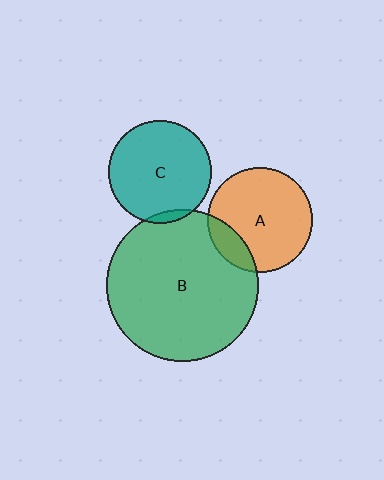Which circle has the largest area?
Circle B (green).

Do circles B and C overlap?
Yes.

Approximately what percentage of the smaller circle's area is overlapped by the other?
Approximately 5%.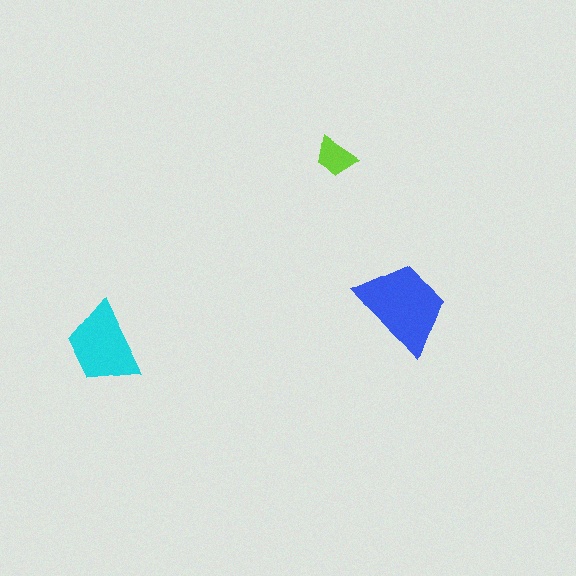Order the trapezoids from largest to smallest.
the blue one, the cyan one, the lime one.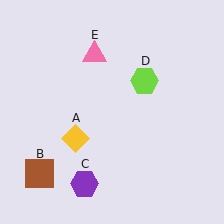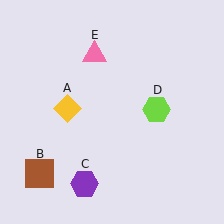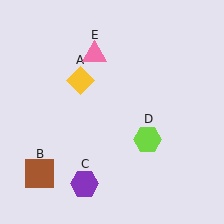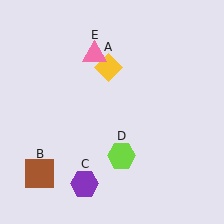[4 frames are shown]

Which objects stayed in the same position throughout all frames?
Brown square (object B) and purple hexagon (object C) and pink triangle (object E) remained stationary.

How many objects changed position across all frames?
2 objects changed position: yellow diamond (object A), lime hexagon (object D).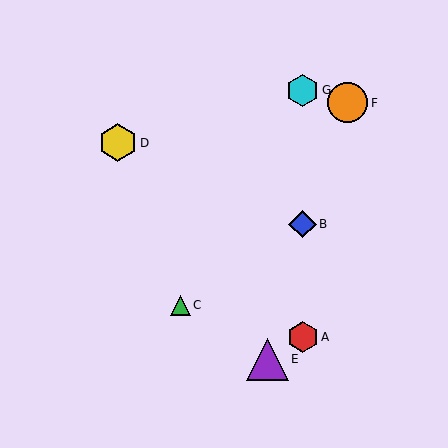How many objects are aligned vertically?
3 objects (A, B, G) are aligned vertically.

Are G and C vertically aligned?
No, G is at x≈303 and C is at x≈180.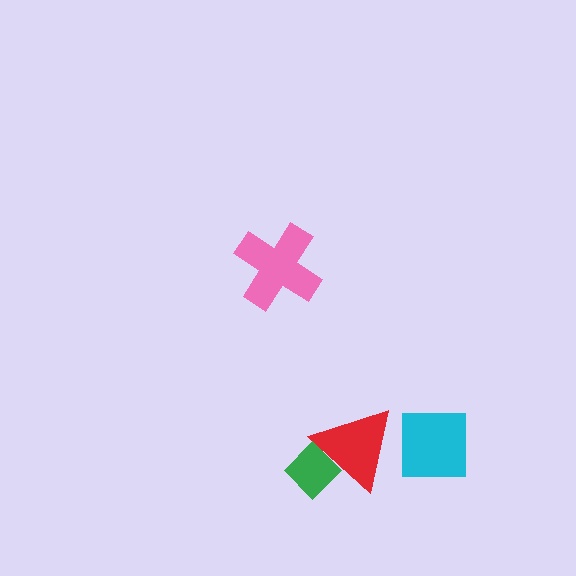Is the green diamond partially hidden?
Yes, it is partially covered by another shape.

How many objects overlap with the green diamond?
1 object overlaps with the green diamond.